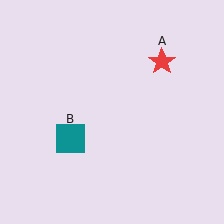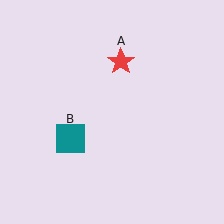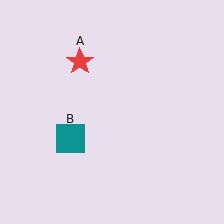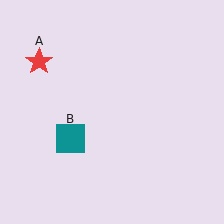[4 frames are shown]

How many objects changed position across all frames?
1 object changed position: red star (object A).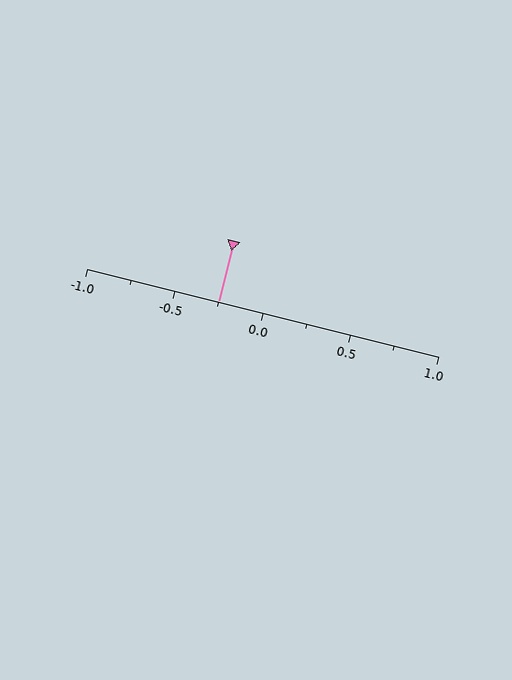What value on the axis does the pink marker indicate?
The marker indicates approximately -0.25.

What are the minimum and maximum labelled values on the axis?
The axis runs from -1.0 to 1.0.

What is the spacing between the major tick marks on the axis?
The major ticks are spaced 0.5 apart.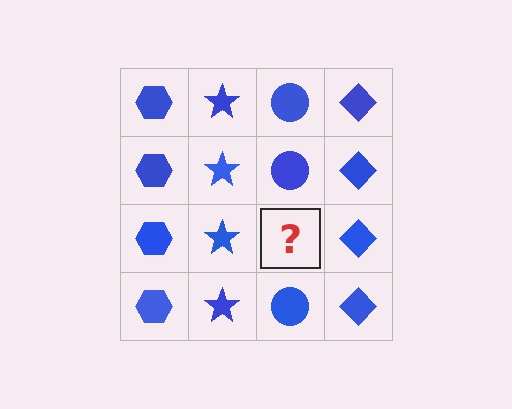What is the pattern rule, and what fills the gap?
The rule is that each column has a consistent shape. The gap should be filled with a blue circle.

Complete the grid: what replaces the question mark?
The question mark should be replaced with a blue circle.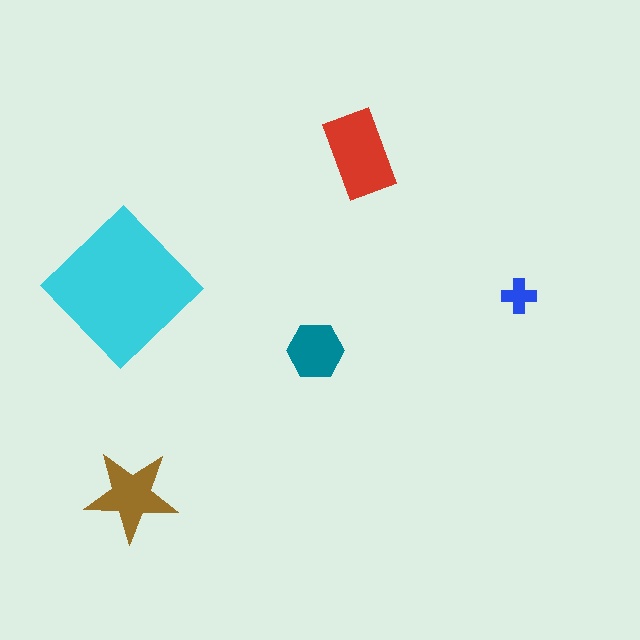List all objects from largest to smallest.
The cyan diamond, the red rectangle, the brown star, the teal hexagon, the blue cross.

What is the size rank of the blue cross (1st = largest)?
5th.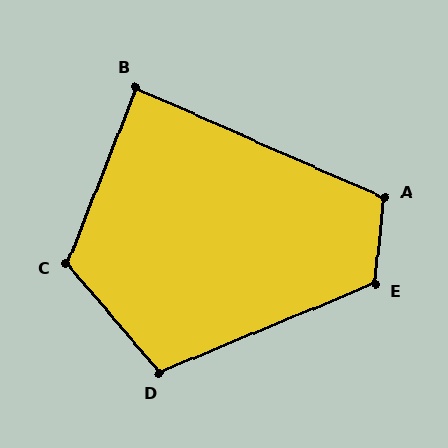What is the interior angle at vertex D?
Approximately 108 degrees (obtuse).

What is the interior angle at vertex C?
Approximately 118 degrees (obtuse).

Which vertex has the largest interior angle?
E, at approximately 118 degrees.